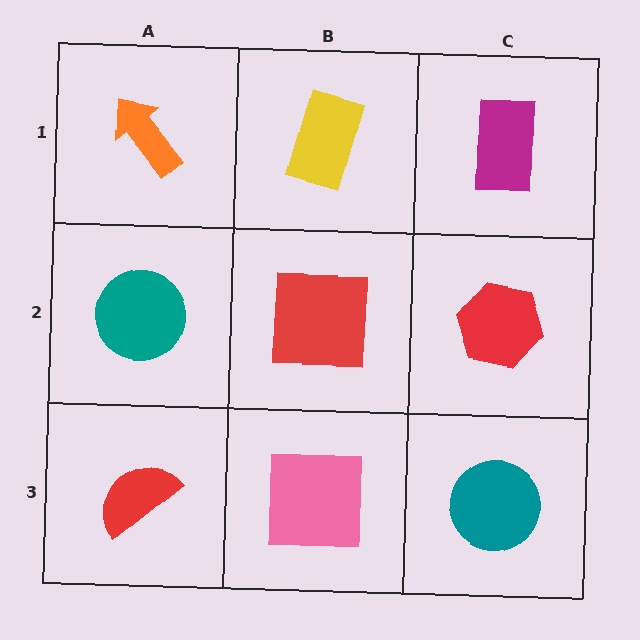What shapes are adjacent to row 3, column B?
A red square (row 2, column B), a red semicircle (row 3, column A), a teal circle (row 3, column C).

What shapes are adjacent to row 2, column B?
A yellow rectangle (row 1, column B), a pink square (row 3, column B), a teal circle (row 2, column A), a red hexagon (row 2, column C).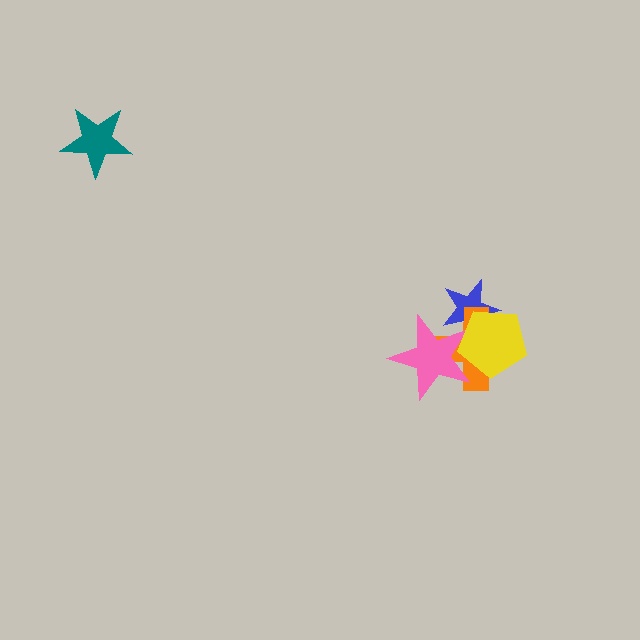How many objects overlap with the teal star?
0 objects overlap with the teal star.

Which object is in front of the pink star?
The yellow pentagon is in front of the pink star.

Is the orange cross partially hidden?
Yes, it is partially covered by another shape.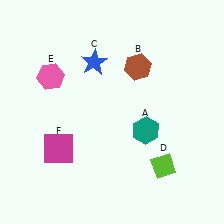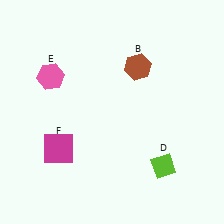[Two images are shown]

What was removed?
The blue star (C), the teal hexagon (A) were removed in Image 2.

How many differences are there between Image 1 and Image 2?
There are 2 differences between the two images.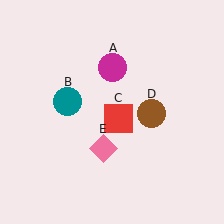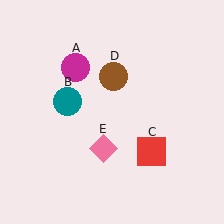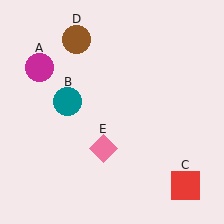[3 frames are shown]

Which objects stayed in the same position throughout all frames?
Teal circle (object B) and pink diamond (object E) remained stationary.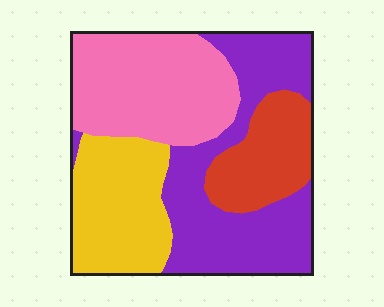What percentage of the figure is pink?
Pink covers 29% of the figure.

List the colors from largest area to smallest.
From largest to smallest: purple, pink, yellow, red.